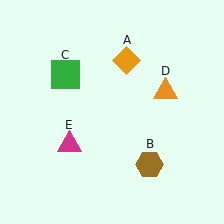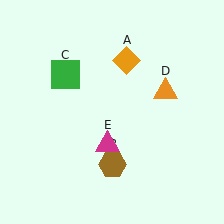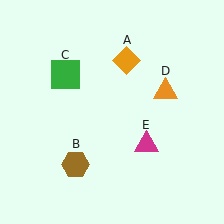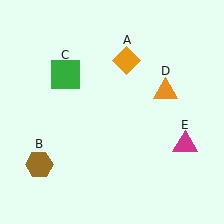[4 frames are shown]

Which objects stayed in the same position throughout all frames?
Orange diamond (object A) and green square (object C) and orange triangle (object D) remained stationary.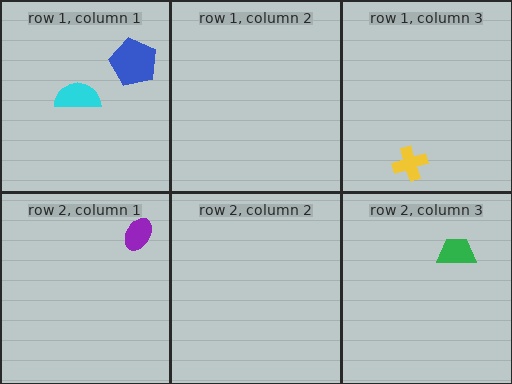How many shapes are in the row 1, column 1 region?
2.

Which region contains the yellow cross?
The row 1, column 3 region.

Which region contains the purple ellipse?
The row 2, column 1 region.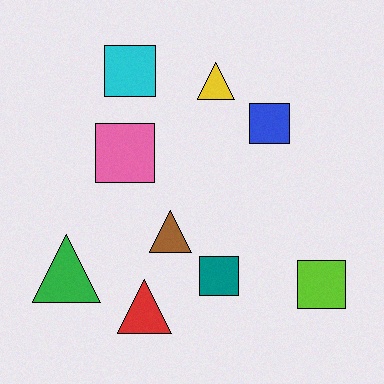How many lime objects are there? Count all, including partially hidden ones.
There is 1 lime object.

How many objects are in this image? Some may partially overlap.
There are 9 objects.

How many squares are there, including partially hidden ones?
There are 5 squares.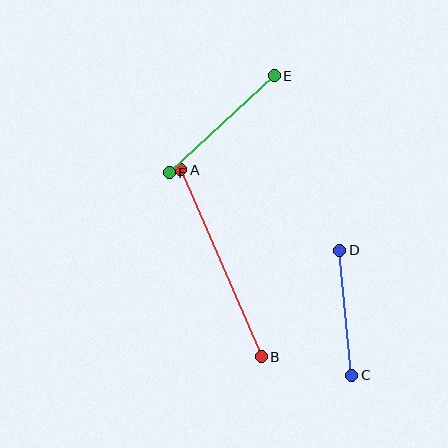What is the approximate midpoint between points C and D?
The midpoint is at approximately (346, 313) pixels.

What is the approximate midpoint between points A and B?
The midpoint is at approximately (221, 263) pixels.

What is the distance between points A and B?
The distance is approximately 204 pixels.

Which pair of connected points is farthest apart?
Points A and B are farthest apart.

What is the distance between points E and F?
The distance is approximately 143 pixels.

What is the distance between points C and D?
The distance is approximately 125 pixels.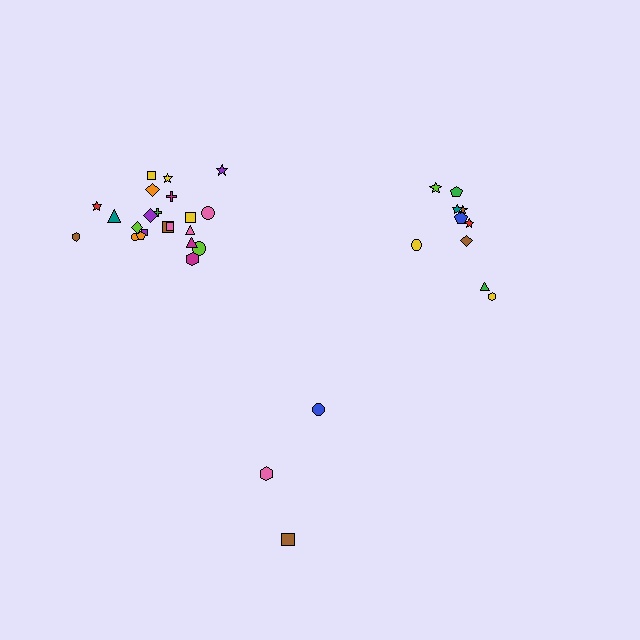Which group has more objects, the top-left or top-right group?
The top-left group.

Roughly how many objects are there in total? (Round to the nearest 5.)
Roughly 35 objects in total.